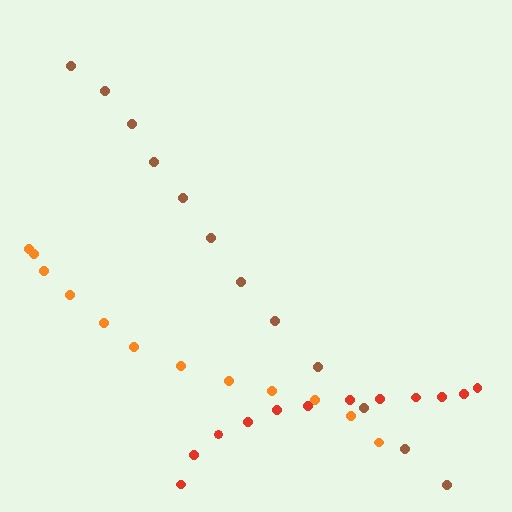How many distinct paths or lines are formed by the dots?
There are 3 distinct paths.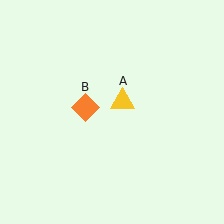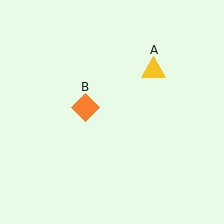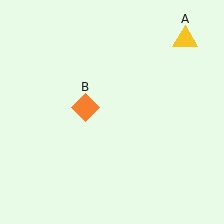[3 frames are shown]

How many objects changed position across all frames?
1 object changed position: yellow triangle (object A).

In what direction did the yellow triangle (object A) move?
The yellow triangle (object A) moved up and to the right.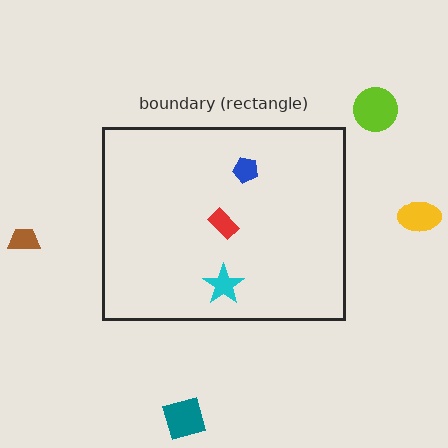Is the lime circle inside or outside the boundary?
Outside.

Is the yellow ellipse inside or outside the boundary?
Outside.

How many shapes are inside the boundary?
3 inside, 4 outside.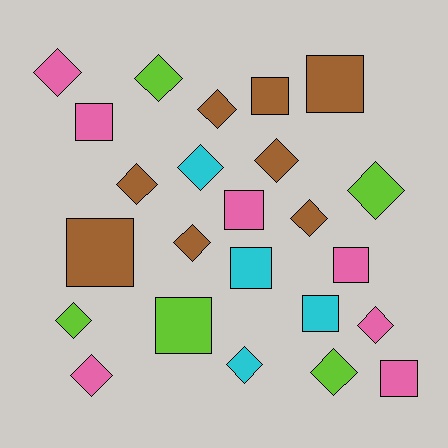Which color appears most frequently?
Brown, with 8 objects.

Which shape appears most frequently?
Diamond, with 14 objects.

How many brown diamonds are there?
There are 5 brown diamonds.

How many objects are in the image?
There are 24 objects.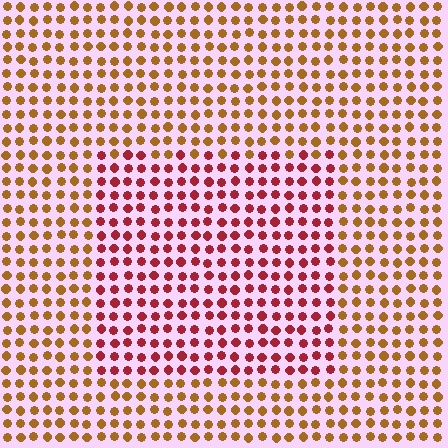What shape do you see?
I see a rectangle.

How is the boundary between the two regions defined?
The boundary is defined purely by a slight shift in hue (about 43 degrees). Spacing, size, and orientation are identical on both sides.